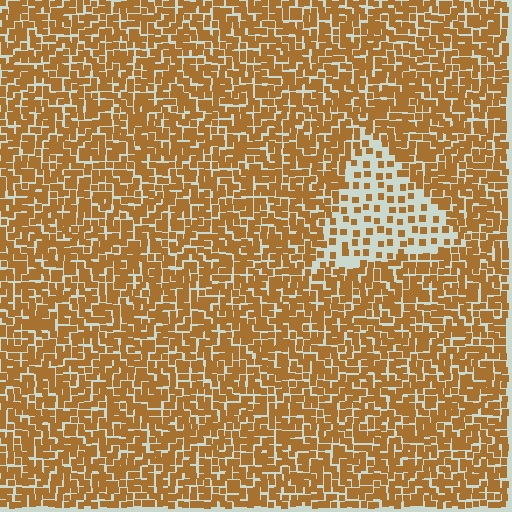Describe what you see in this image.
The image contains small brown elements arranged at two different densities. A triangle-shaped region is visible where the elements are less densely packed than the surrounding area.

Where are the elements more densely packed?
The elements are more densely packed outside the triangle boundary.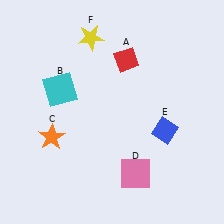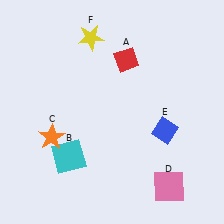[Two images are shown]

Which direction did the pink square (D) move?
The pink square (D) moved right.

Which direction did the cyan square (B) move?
The cyan square (B) moved down.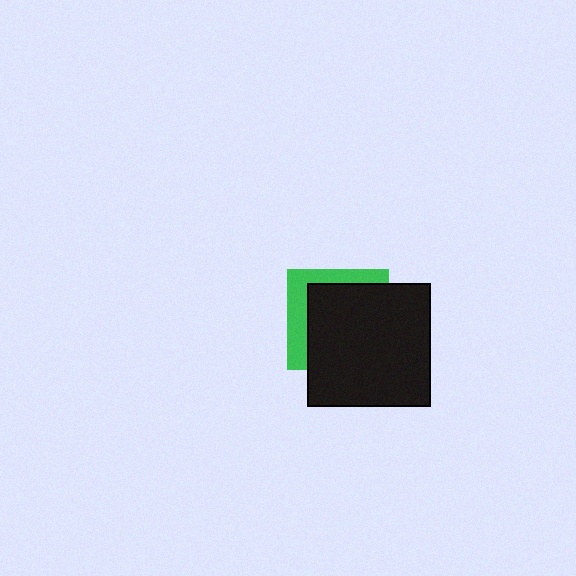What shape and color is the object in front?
The object in front is a black square.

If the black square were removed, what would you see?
You would see the complete green square.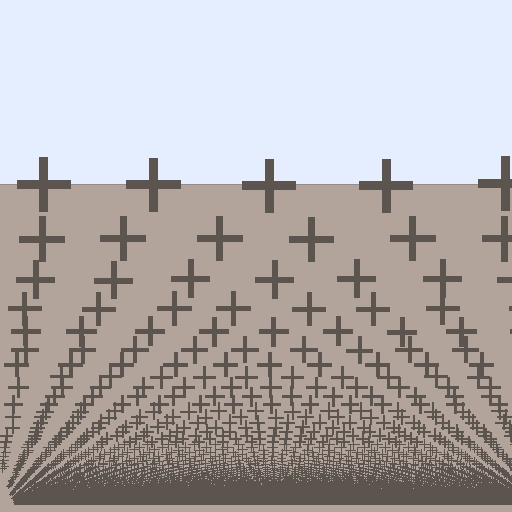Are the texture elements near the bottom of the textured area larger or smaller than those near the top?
Smaller. The gradient is inverted — elements near the bottom are smaller and denser.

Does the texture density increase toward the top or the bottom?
Density increases toward the bottom.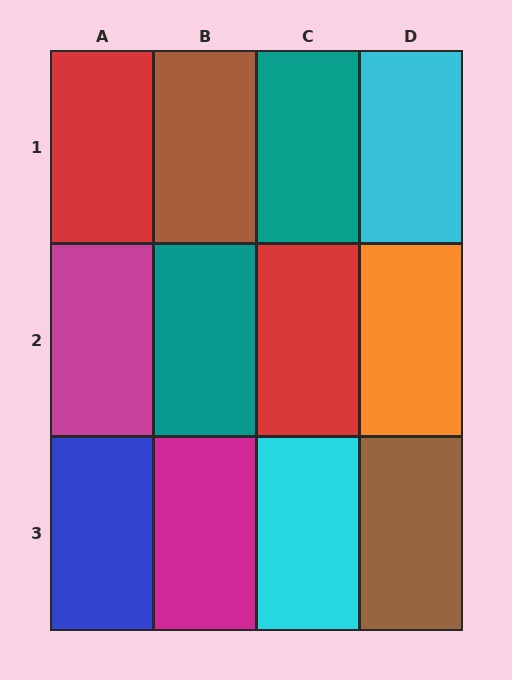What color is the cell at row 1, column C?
Teal.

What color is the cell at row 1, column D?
Cyan.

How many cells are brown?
2 cells are brown.